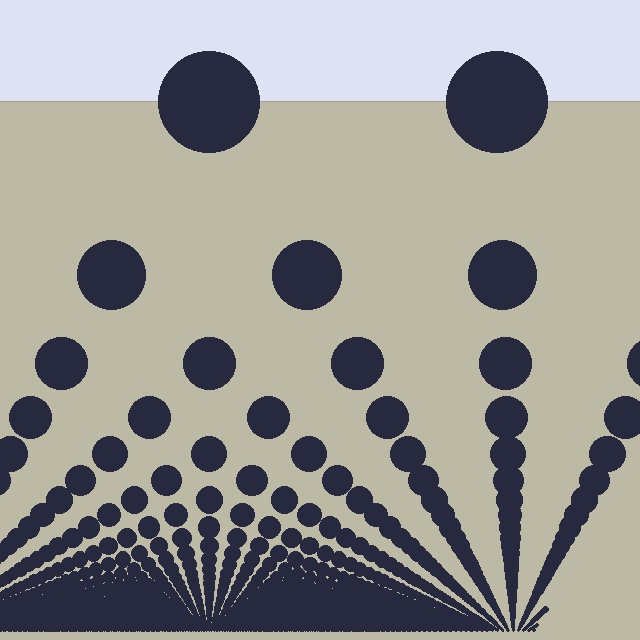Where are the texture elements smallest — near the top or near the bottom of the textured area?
Near the bottom.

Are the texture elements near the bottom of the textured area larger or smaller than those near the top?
Smaller. The gradient is inverted — elements near the bottom are smaller and denser.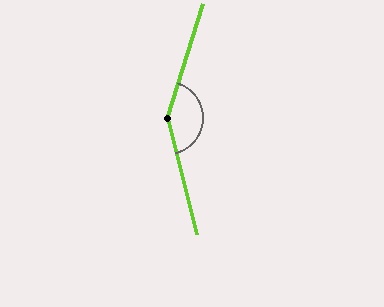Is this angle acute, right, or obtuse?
It is obtuse.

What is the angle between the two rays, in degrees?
Approximately 149 degrees.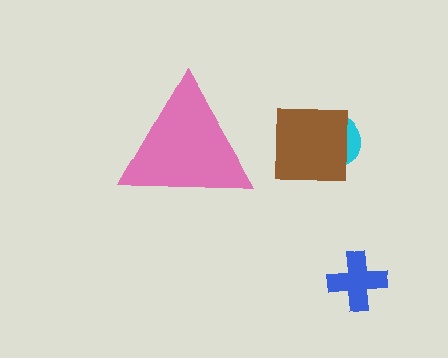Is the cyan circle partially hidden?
No, the cyan circle is fully visible.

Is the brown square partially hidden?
No, the brown square is fully visible.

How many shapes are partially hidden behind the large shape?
0 shapes are partially hidden.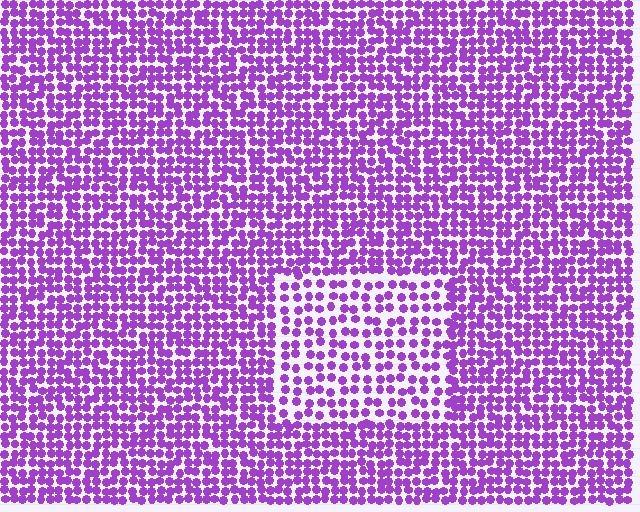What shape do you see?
I see a rectangle.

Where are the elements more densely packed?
The elements are more densely packed outside the rectangle boundary.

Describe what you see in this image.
The image contains small purple elements arranged at two different densities. A rectangle-shaped region is visible where the elements are less densely packed than the surrounding area.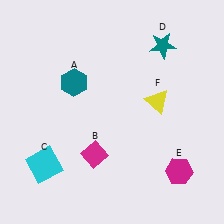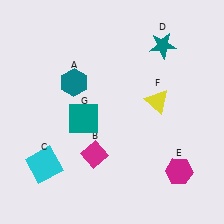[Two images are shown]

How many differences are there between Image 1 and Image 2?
There is 1 difference between the two images.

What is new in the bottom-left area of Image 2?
A teal square (G) was added in the bottom-left area of Image 2.